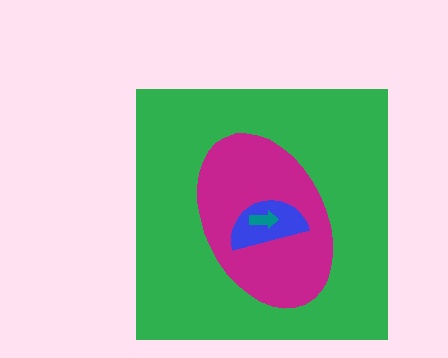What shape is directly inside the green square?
The magenta ellipse.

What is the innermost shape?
The teal arrow.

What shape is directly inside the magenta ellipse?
The blue semicircle.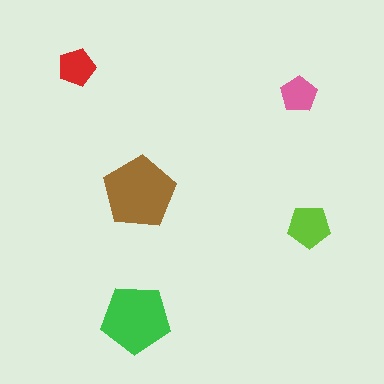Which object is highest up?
The red pentagon is topmost.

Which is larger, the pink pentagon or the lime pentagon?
The lime one.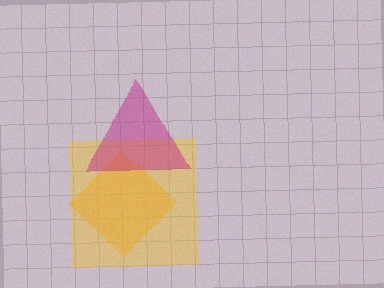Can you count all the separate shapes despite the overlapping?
Yes, there are 3 separate shapes.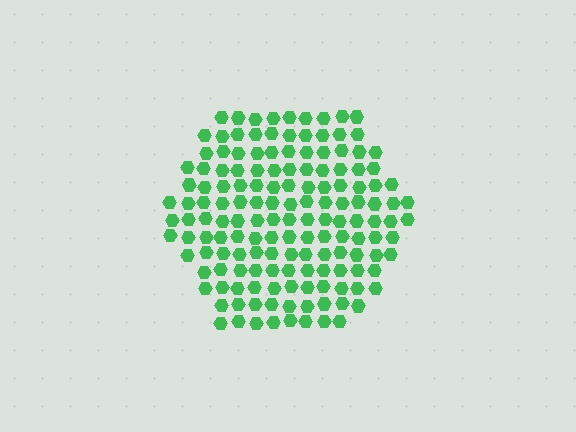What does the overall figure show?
The overall figure shows a hexagon.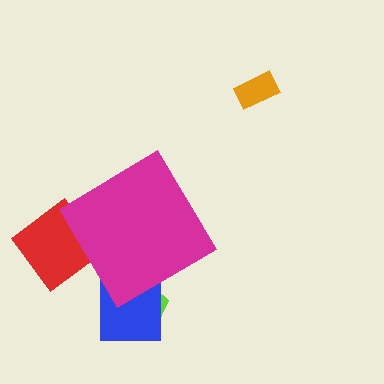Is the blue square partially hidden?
Yes, the blue square is partially hidden behind the magenta diamond.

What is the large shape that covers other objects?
A magenta diamond.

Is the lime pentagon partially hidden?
Yes, the lime pentagon is partially hidden behind the magenta diamond.